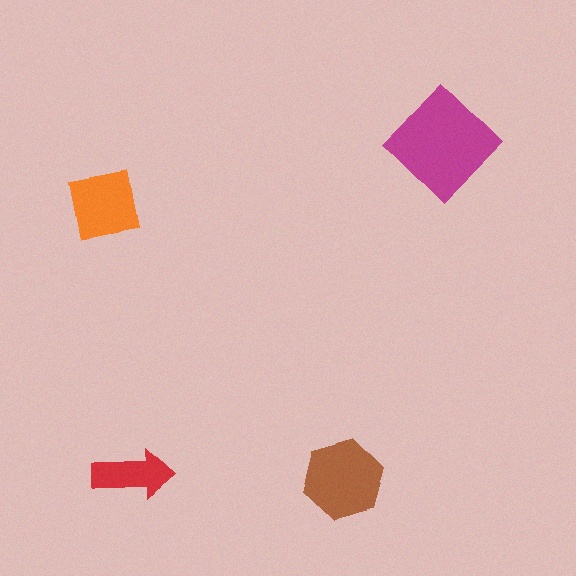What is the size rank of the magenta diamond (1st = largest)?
1st.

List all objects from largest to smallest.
The magenta diamond, the brown hexagon, the orange square, the red arrow.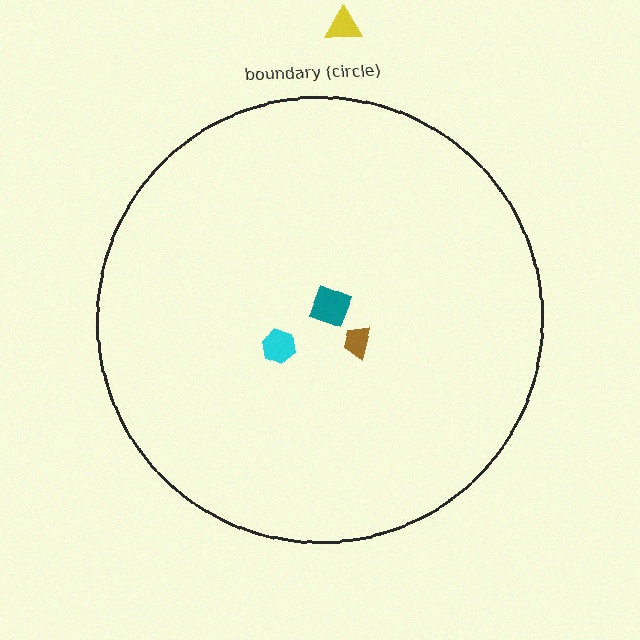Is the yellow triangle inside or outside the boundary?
Outside.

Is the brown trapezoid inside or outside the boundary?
Inside.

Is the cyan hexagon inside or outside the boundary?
Inside.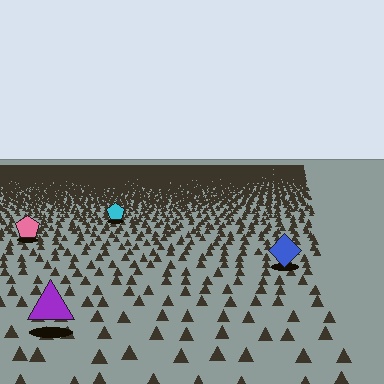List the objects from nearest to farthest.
From nearest to farthest: the purple triangle, the blue diamond, the pink pentagon, the cyan pentagon.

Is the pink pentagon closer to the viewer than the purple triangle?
No. The purple triangle is closer — you can tell from the texture gradient: the ground texture is coarser near it.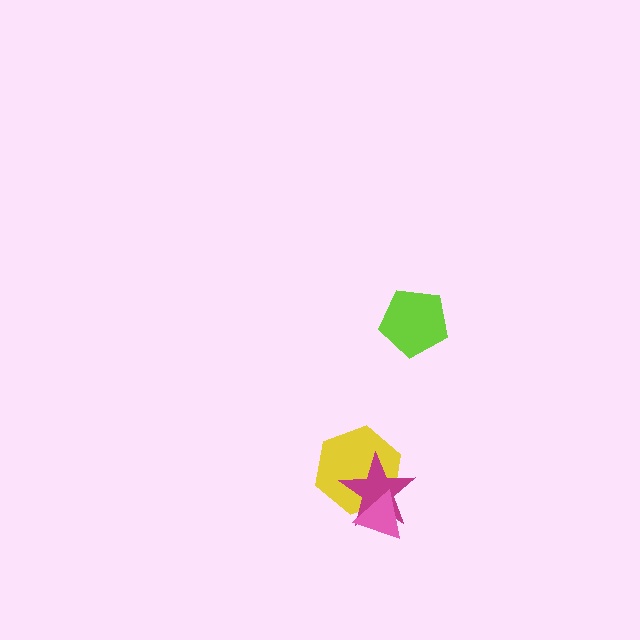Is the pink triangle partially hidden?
No, no other shape covers it.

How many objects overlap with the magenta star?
2 objects overlap with the magenta star.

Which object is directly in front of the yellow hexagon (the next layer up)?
The magenta star is directly in front of the yellow hexagon.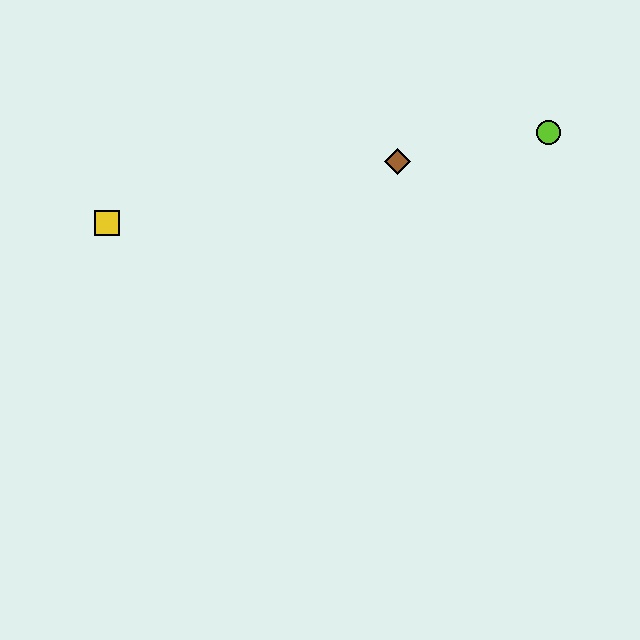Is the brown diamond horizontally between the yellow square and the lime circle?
Yes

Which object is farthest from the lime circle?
The yellow square is farthest from the lime circle.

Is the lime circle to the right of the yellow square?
Yes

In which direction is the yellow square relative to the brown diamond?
The yellow square is to the left of the brown diamond.